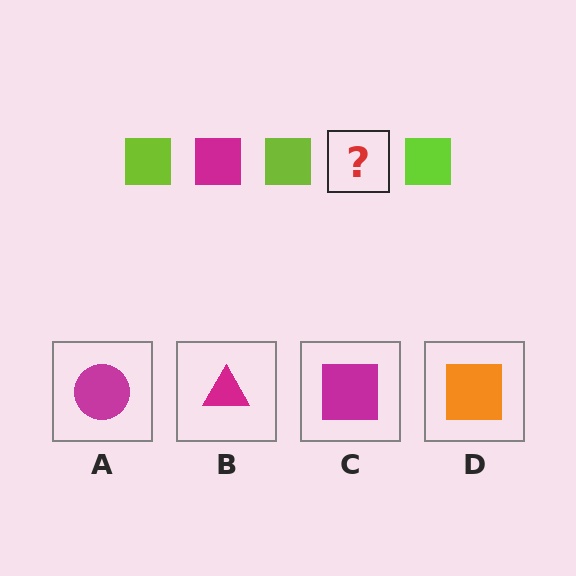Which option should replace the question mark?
Option C.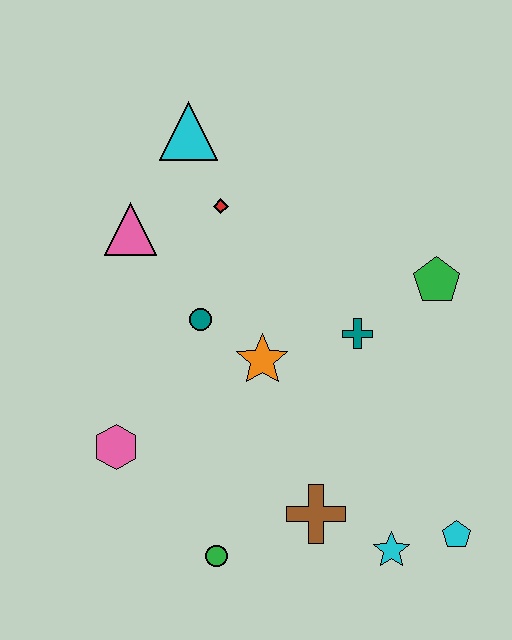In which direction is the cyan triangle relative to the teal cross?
The cyan triangle is above the teal cross.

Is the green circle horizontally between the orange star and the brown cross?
No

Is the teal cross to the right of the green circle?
Yes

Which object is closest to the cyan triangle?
The red diamond is closest to the cyan triangle.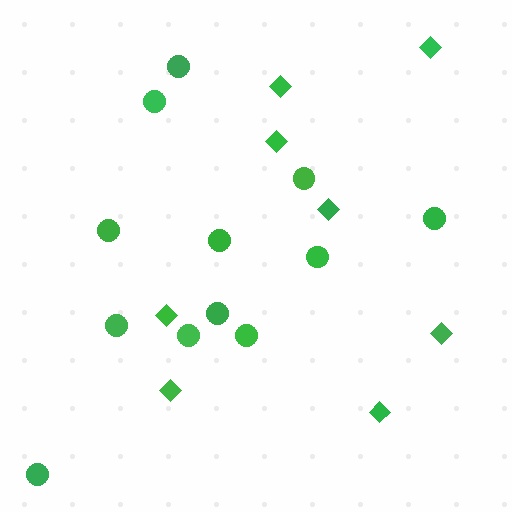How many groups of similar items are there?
There are 2 groups: one group of diamonds (8) and one group of circles (12).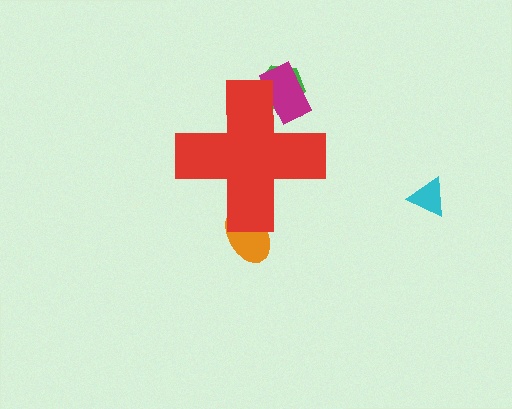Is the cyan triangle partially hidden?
No, the cyan triangle is fully visible.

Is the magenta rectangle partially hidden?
Yes, the magenta rectangle is partially hidden behind the red cross.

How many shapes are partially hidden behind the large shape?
3 shapes are partially hidden.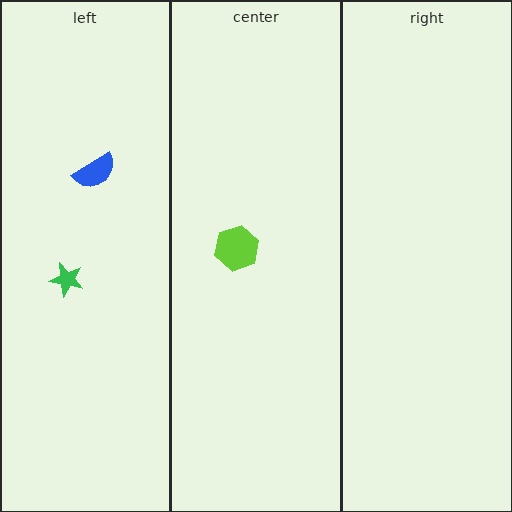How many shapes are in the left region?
2.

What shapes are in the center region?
The lime hexagon.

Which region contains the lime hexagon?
The center region.